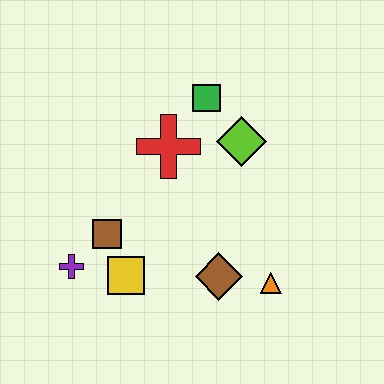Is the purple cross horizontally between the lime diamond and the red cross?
No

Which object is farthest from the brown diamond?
The green square is farthest from the brown diamond.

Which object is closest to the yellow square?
The brown square is closest to the yellow square.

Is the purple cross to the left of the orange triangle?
Yes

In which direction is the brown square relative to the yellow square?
The brown square is above the yellow square.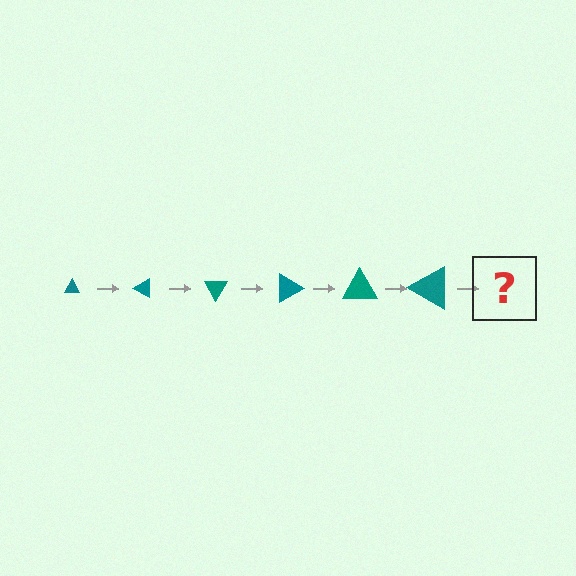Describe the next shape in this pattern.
It should be a triangle, larger than the previous one and rotated 180 degrees from the start.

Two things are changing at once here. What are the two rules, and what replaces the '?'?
The two rules are that the triangle grows larger each step and it rotates 30 degrees each step. The '?' should be a triangle, larger than the previous one and rotated 180 degrees from the start.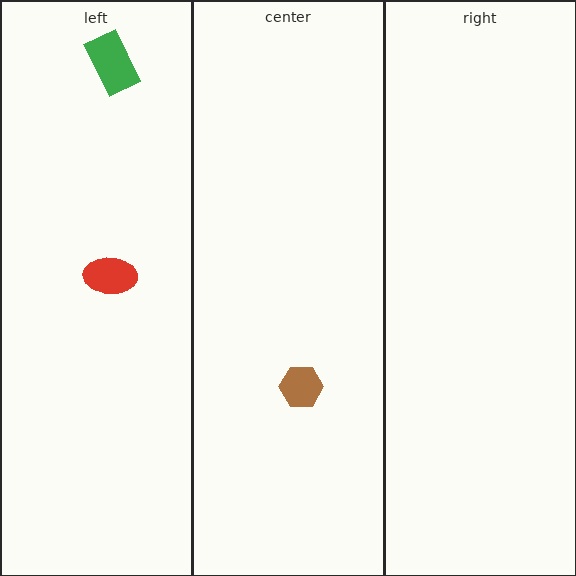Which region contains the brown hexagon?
The center region.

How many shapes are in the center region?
1.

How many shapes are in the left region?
2.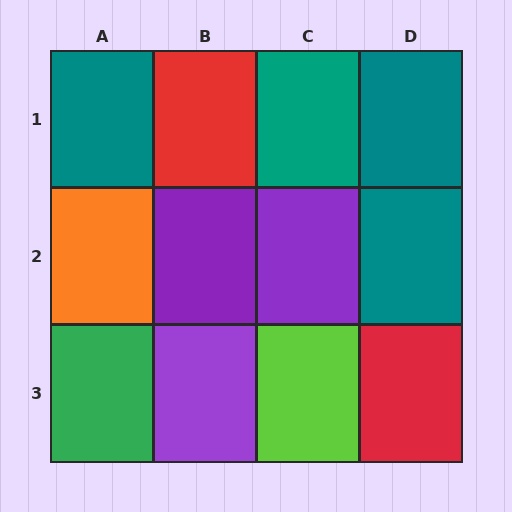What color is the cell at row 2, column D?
Teal.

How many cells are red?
2 cells are red.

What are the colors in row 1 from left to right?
Teal, red, teal, teal.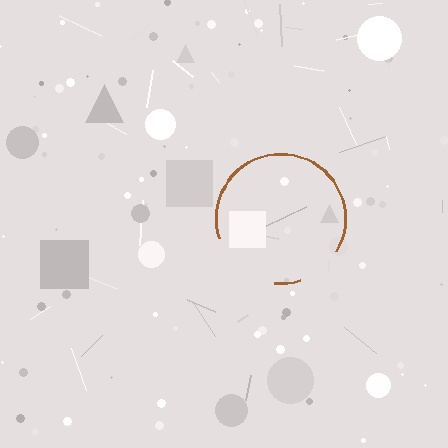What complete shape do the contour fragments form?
The contour fragments form a circle.